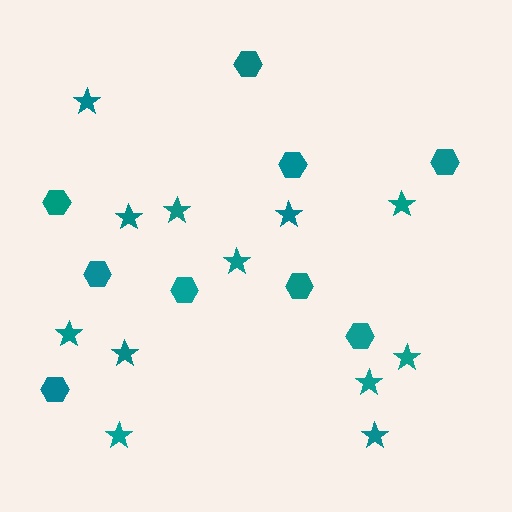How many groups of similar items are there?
There are 2 groups: one group of stars (12) and one group of hexagons (9).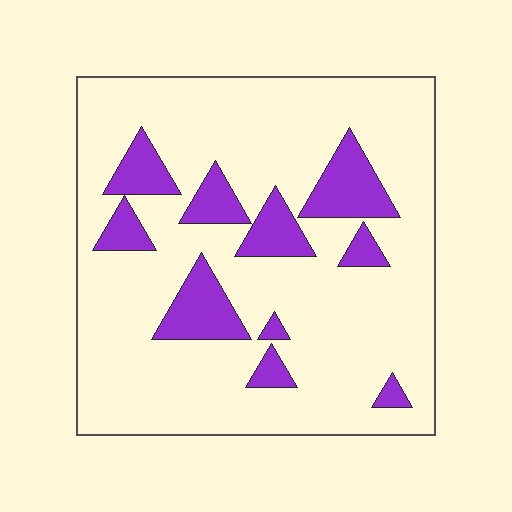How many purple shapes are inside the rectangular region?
10.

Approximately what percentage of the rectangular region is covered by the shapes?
Approximately 20%.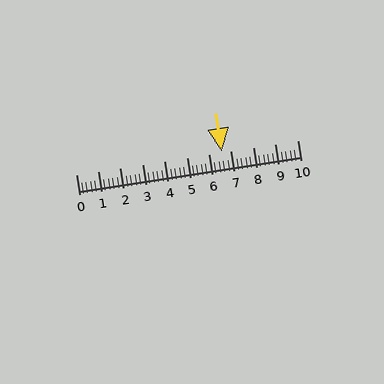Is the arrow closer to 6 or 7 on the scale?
The arrow is closer to 7.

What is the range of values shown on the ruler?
The ruler shows values from 0 to 10.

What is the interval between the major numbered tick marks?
The major tick marks are spaced 1 units apart.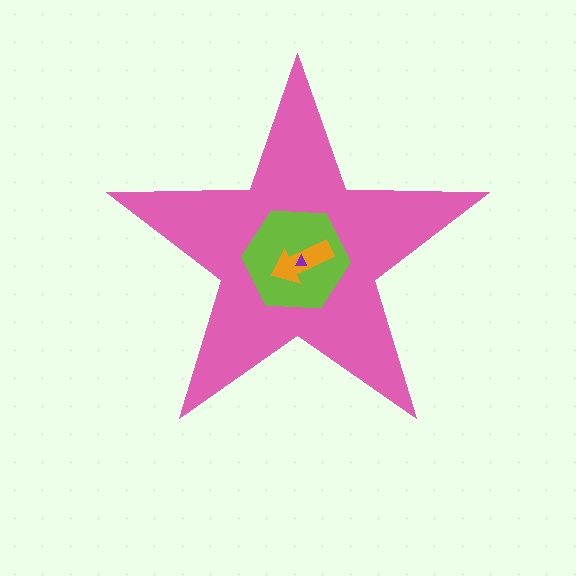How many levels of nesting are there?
4.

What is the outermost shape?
The pink star.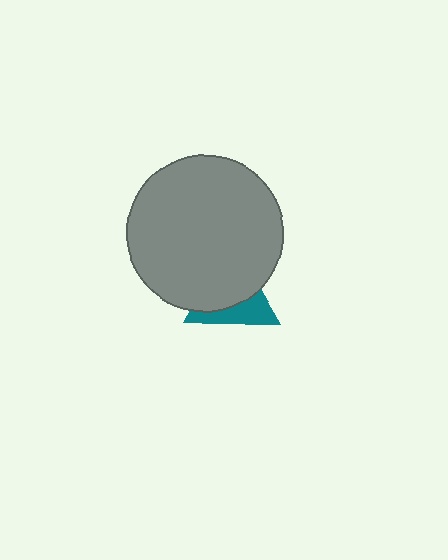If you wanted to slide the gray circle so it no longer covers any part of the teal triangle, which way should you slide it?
Slide it up — that is the most direct way to separate the two shapes.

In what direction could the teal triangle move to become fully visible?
The teal triangle could move down. That would shift it out from behind the gray circle entirely.